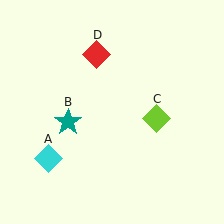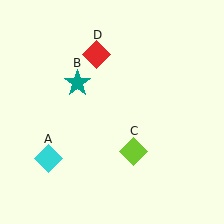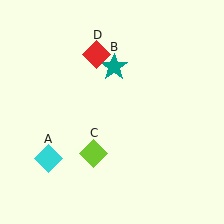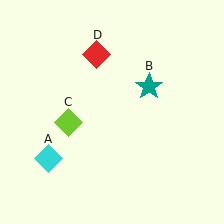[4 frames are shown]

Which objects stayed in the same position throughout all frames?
Cyan diamond (object A) and red diamond (object D) remained stationary.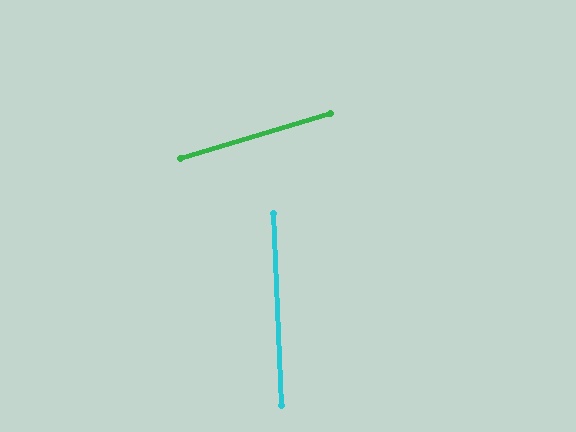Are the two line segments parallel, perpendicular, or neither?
Neither parallel nor perpendicular — they differ by about 76°.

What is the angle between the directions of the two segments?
Approximately 76 degrees.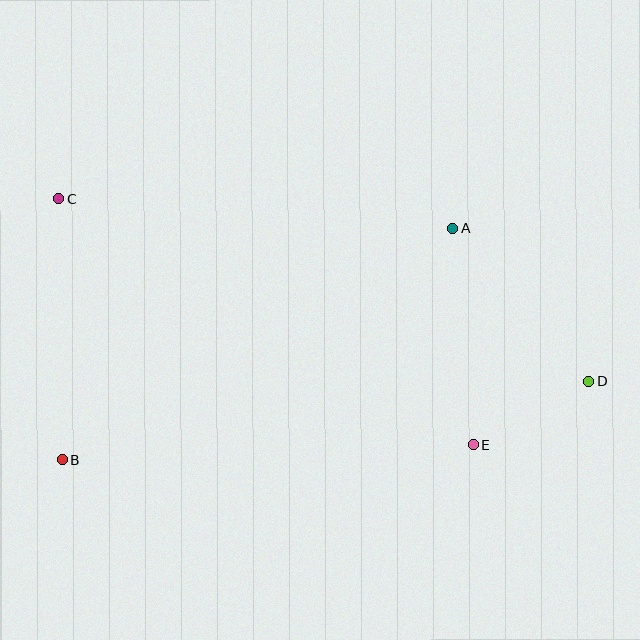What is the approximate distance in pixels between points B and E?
The distance between B and E is approximately 411 pixels.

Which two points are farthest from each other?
Points C and D are farthest from each other.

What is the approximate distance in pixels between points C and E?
The distance between C and E is approximately 481 pixels.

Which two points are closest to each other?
Points D and E are closest to each other.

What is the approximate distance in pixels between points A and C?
The distance between A and C is approximately 394 pixels.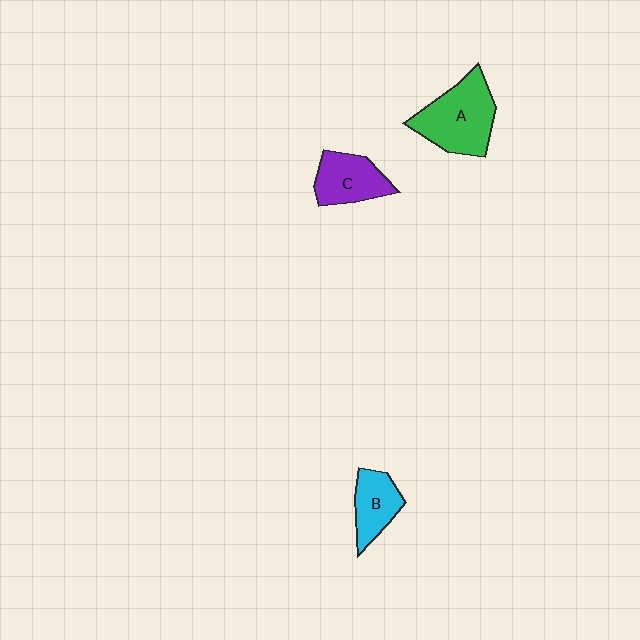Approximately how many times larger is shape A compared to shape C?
Approximately 1.5 times.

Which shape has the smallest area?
Shape B (cyan).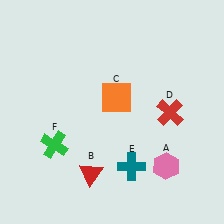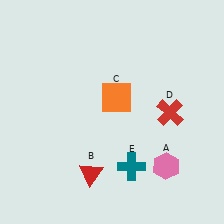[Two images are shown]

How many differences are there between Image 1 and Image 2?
There is 1 difference between the two images.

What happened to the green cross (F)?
The green cross (F) was removed in Image 2. It was in the bottom-left area of Image 1.